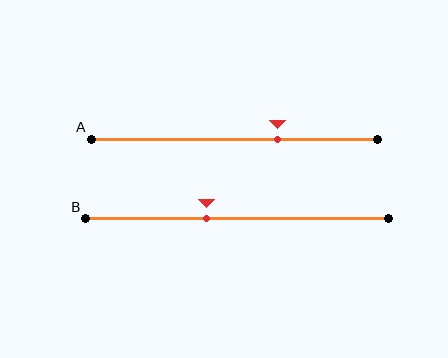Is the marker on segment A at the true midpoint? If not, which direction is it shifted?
No, the marker on segment A is shifted to the right by about 15% of the segment length.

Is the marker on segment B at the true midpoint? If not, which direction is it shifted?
No, the marker on segment B is shifted to the left by about 10% of the segment length.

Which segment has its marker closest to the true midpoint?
Segment B has its marker closest to the true midpoint.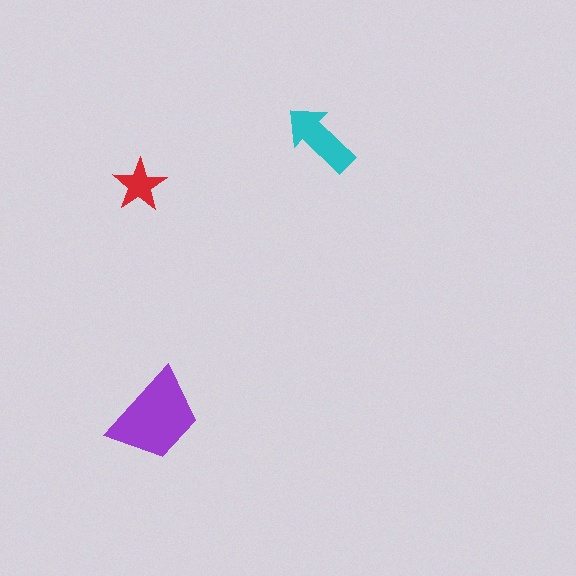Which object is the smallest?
The red star.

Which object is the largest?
The purple trapezoid.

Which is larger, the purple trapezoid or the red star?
The purple trapezoid.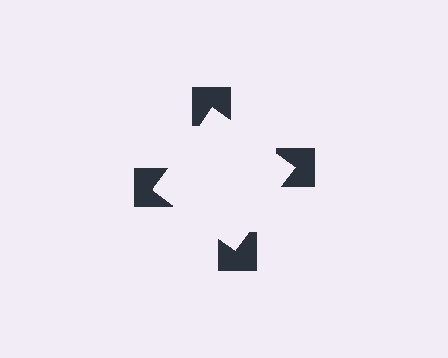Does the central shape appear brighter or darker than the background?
It typically appears slightly brighter than the background, even though no actual brightness change is drawn.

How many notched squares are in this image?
There are 4 — one at each vertex of the illusory square.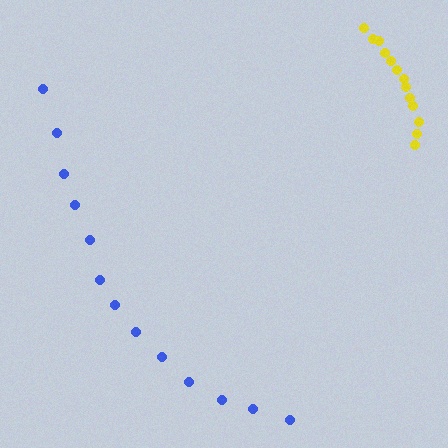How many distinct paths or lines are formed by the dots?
There are 2 distinct paths.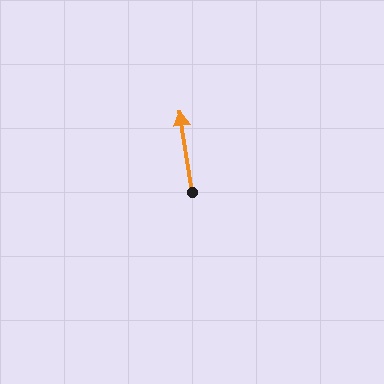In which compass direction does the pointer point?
North.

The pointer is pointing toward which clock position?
Roughly 12 o'clock.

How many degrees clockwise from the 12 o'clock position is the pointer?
Approximately 351 degrees.